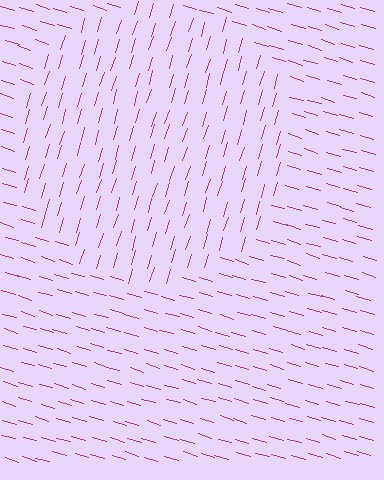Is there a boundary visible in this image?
Yes, there is a texture boundary formed by a change in line orientation.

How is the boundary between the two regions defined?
The boundary is defined purely by a change in line orientation (approximately 90 degrees difference). All lines are the same color and thickness.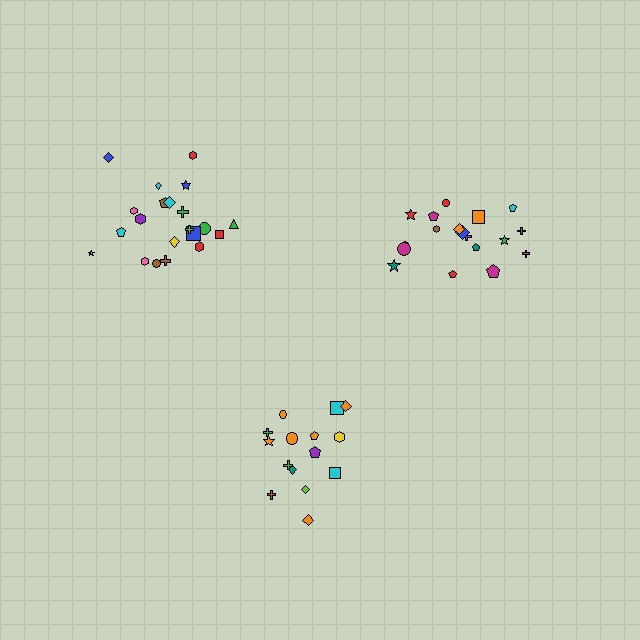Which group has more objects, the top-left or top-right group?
The top-left group.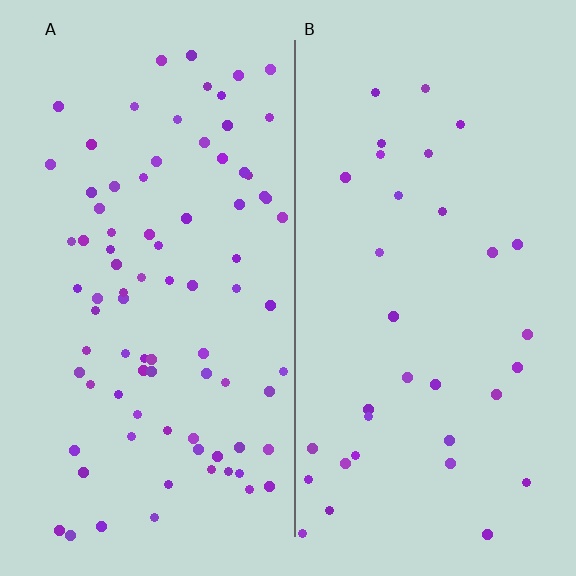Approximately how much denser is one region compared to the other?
Approximately 2.5× — region A over region B.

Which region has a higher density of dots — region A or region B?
A (the left).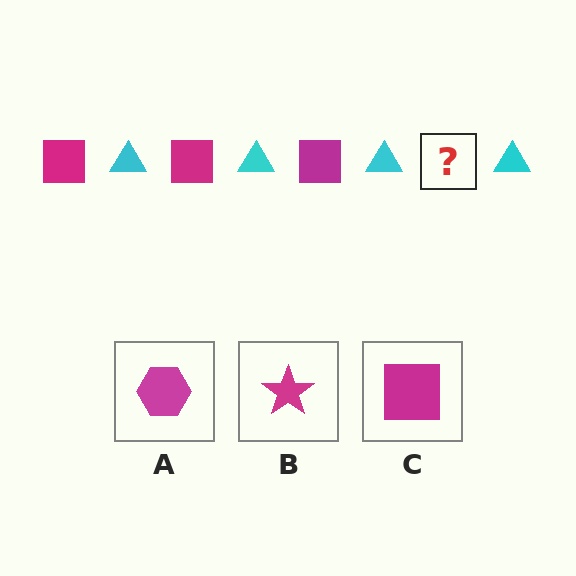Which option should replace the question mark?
Option C.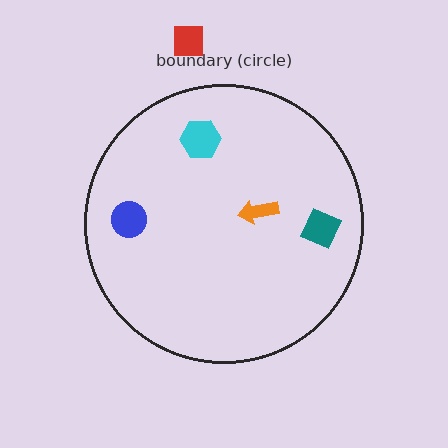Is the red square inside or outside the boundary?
Outside.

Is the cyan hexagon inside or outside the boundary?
Inside.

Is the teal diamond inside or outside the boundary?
Inside.